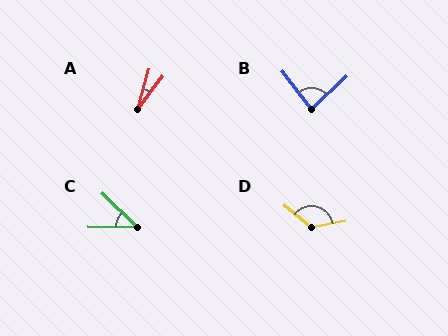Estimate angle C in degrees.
Approximately 43 degrees.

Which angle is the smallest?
A, at approximately 21 degrees.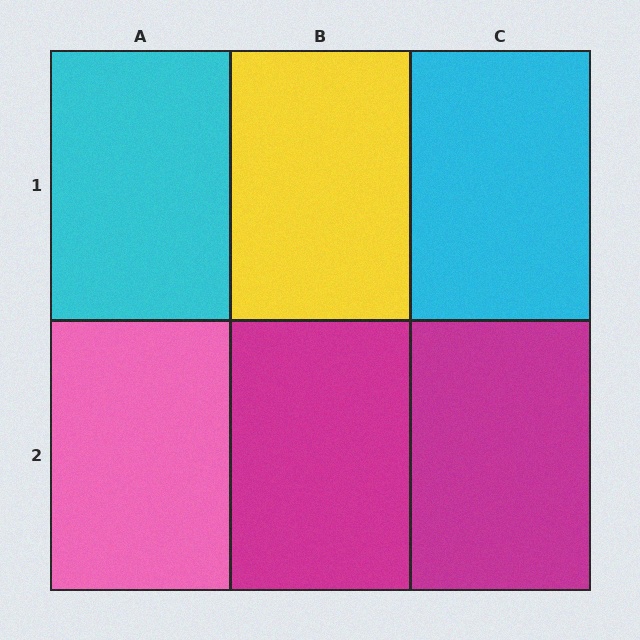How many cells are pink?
1 cell is pink.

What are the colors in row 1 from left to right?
Cyan, yellow, cyan.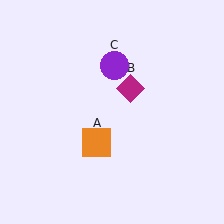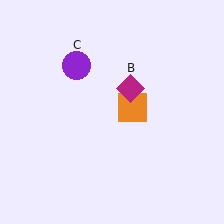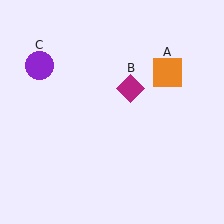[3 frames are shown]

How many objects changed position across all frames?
2 objects changed position: orange square (object A), purple circle (object C).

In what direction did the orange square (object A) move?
The orange square (object A) moved up and to the right.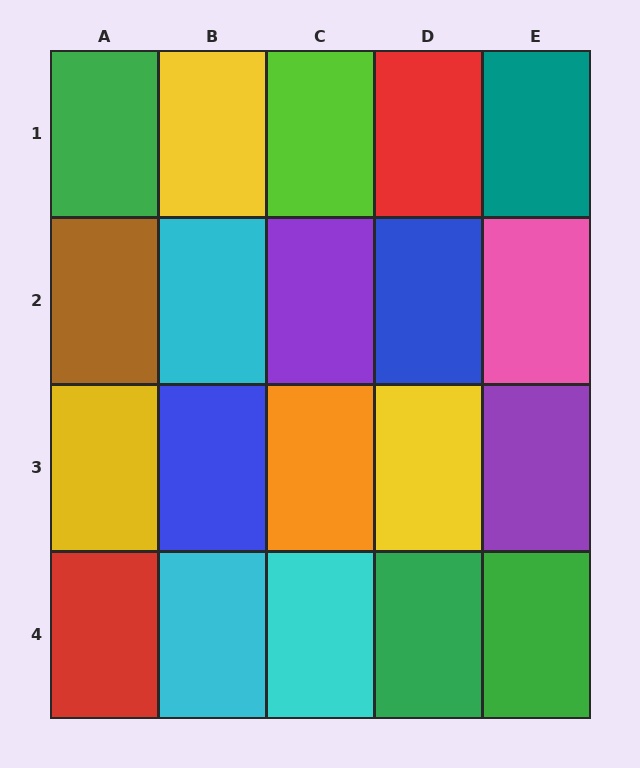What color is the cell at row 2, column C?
Purple.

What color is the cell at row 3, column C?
Orange.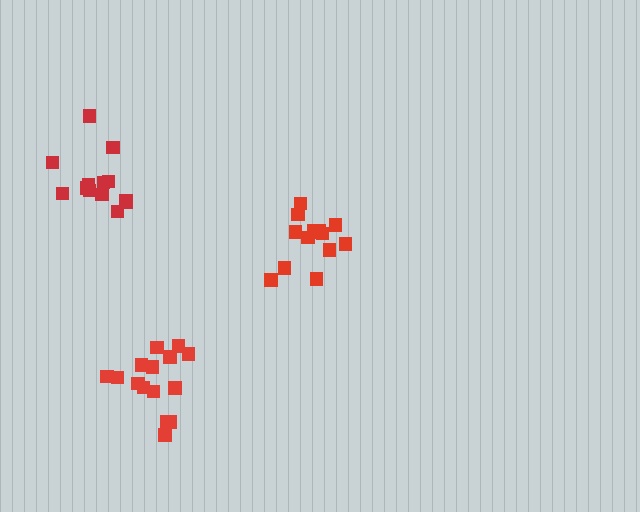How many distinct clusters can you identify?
There are 3 distinct clusters.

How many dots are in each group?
Group 1: 15 dots, Group 2: 14 dots, Group 3: 13 dots (42 total).